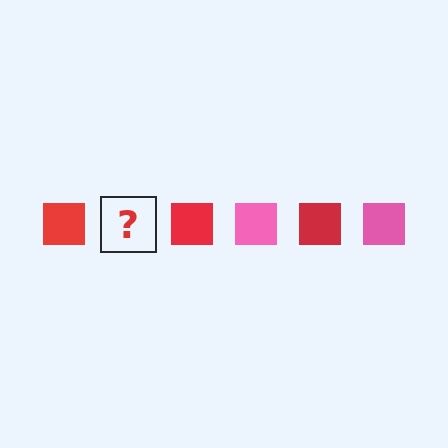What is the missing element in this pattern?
The missing element is a pink square.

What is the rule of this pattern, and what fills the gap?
The rule is that the pattern cycles through red, pink squares. The gap should be filled with a pink square.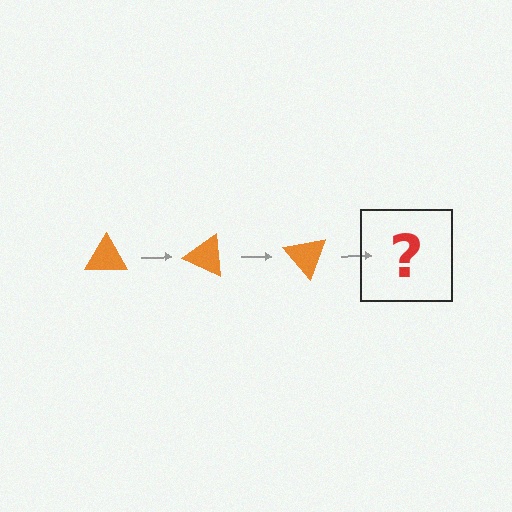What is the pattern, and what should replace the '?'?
The pattern is that the triangle rotates 25 degrees each step. The '?' should be an orange triangle rotated 75 degrees.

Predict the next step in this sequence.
The next step is an orange triangle rotated 75 degrees.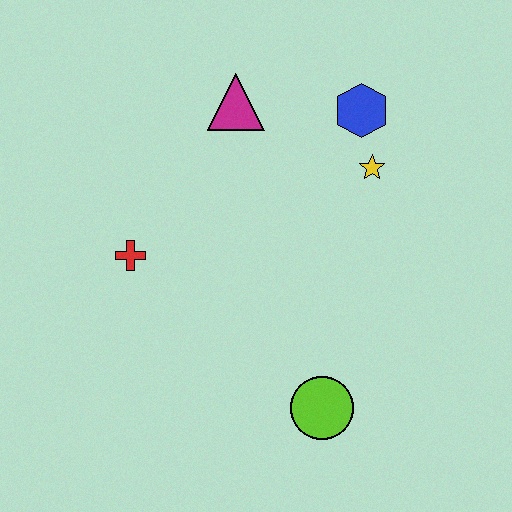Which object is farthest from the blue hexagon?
The lime circle is farthest from the blue hexagon.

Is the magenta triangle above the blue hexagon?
Yes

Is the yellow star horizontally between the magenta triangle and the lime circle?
No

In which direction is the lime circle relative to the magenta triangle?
The lime circle is below the magenta triangle.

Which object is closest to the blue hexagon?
The yellow star is closest to the blue hexagon.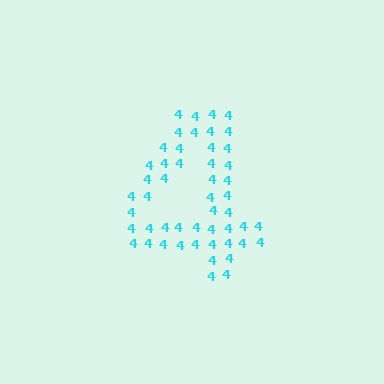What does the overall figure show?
The overall figure shows the digit 4.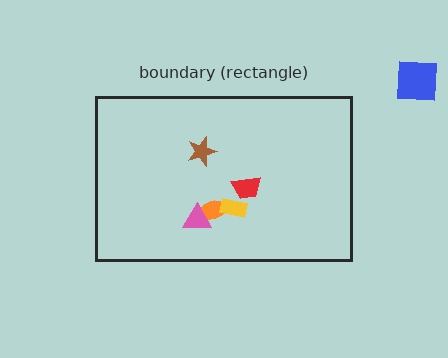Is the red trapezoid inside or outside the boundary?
Inside.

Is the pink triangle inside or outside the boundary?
Inside.